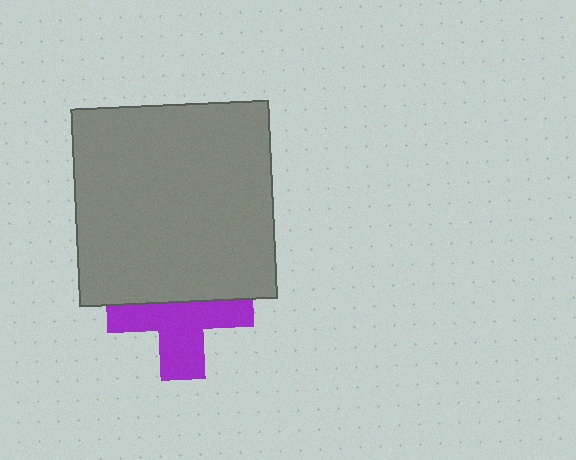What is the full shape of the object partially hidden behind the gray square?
The partially hidden object is a purple cross.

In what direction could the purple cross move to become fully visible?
The purple cross could move down. That would shift it out from behind the gray square entirely.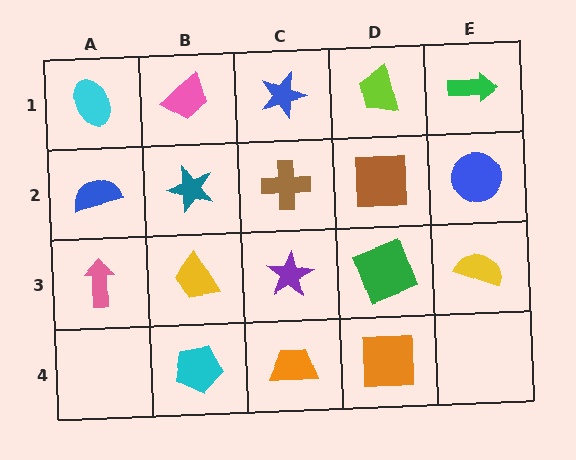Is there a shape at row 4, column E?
No, that cell is empty.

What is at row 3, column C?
A purple star.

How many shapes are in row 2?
5 shapes.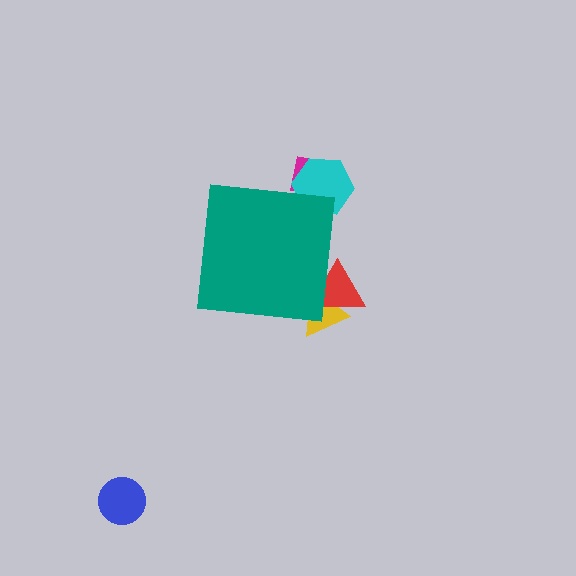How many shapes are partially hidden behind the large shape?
4 shapes are partially hidden.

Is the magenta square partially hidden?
Yes, the magenta square is partially hidden behind the teal square.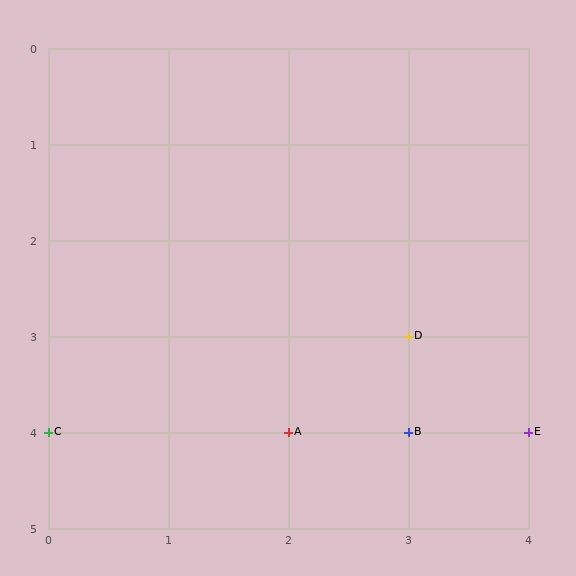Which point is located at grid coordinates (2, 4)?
Point A is at (2, 4).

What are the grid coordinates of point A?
Point A is at grid coordinates (2, 4).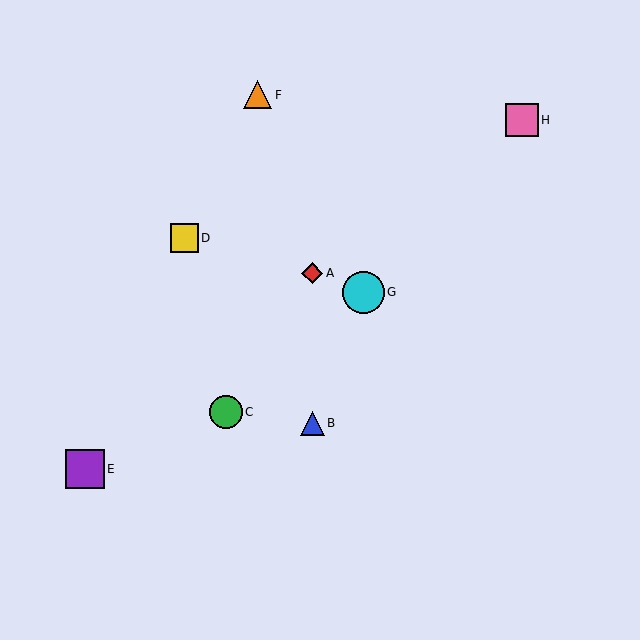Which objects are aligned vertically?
Objects A, B are aligned vertically.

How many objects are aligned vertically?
2 objects (A, B) are aligned vertically.